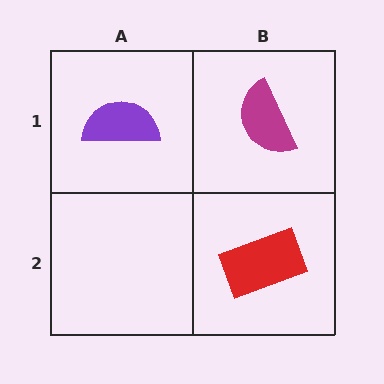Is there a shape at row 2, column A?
No, that cell is empty.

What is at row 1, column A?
A purple semicircle.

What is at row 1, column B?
A magenta semicircle.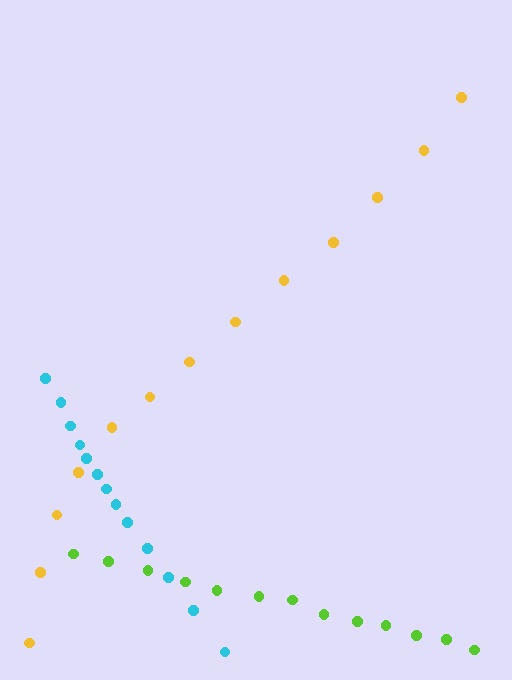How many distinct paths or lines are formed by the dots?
There are 3 distinct paths.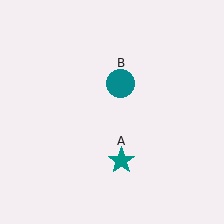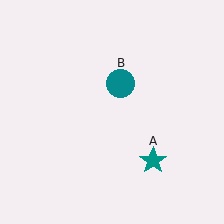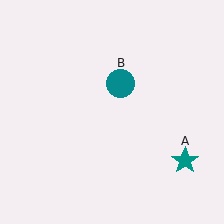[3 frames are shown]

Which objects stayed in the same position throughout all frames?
Teal circle (object B) remained stationary.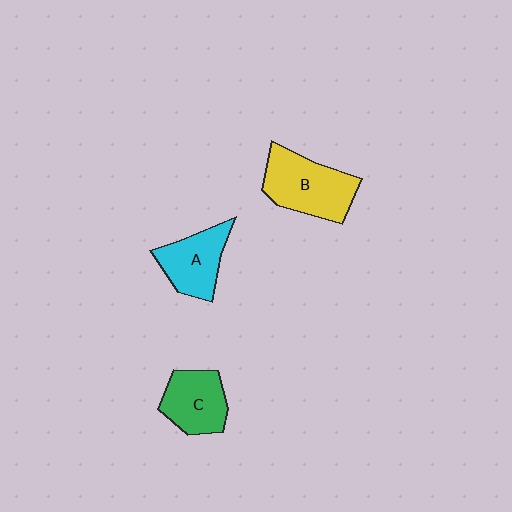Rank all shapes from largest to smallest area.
From largest to smallest: B (yellow), A (cyan), C (green).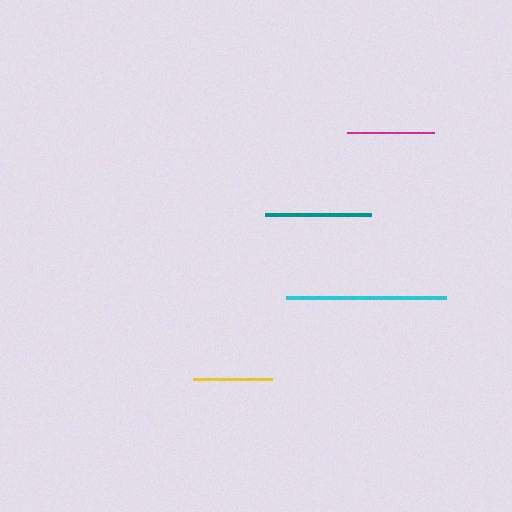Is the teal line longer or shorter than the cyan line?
The cyan line is longer than the teal line.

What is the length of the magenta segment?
The magenta segment is approximately 86 pixels long.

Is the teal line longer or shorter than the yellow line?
The teal line is longer than the yellow line.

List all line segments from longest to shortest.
From longest to shortest: cyan, teal, magenta, yellow.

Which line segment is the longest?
The cyan line is the longest at approximately 160 pixels.